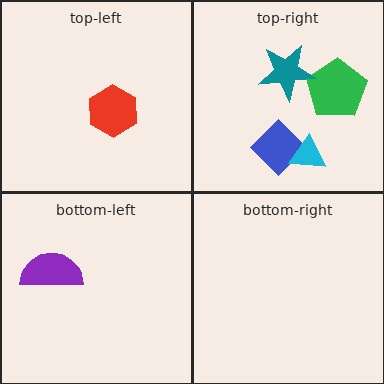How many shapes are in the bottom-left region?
1.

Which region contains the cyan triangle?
The top-right region.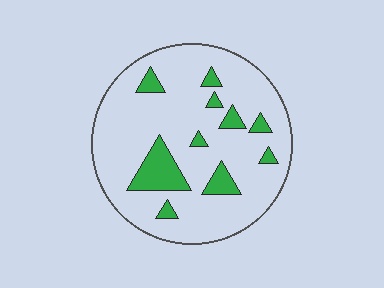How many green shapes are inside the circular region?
10.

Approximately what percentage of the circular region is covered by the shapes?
Approximately 15%.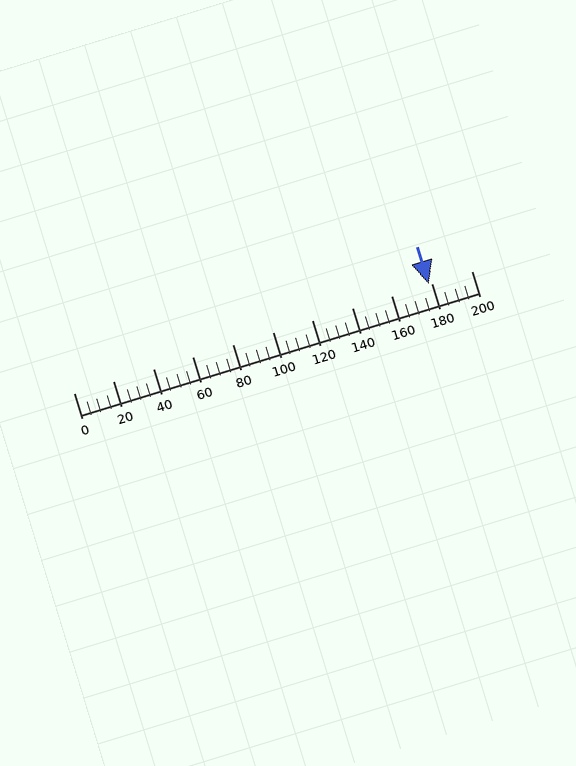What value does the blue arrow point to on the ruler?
The blue arrow points to approximately 179.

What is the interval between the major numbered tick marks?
The major tick marks are spaced 20 units apart.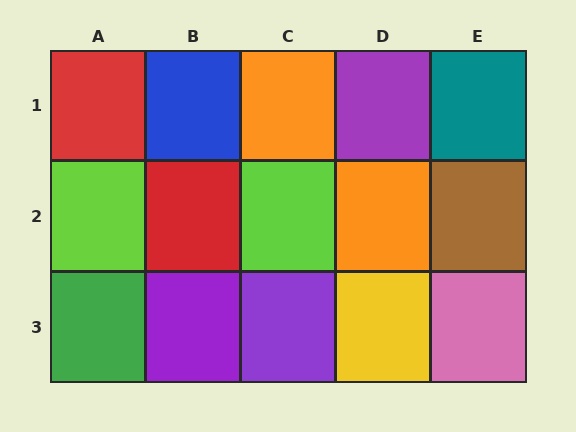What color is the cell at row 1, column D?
Purple.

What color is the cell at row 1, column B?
Blue.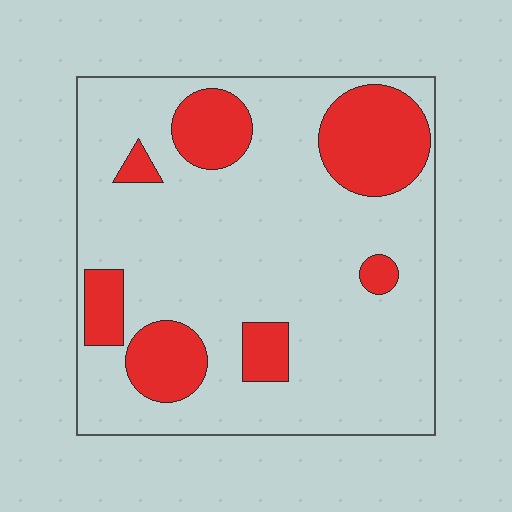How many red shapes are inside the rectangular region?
7.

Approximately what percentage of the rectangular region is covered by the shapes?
Approximately 20%.